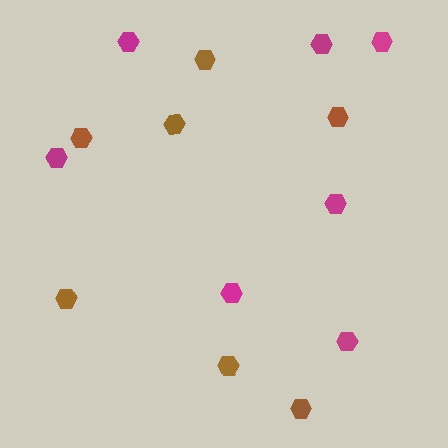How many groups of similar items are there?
There are 2 groups: one group of magenta hexagons (7) and one group of brown hexagons (7).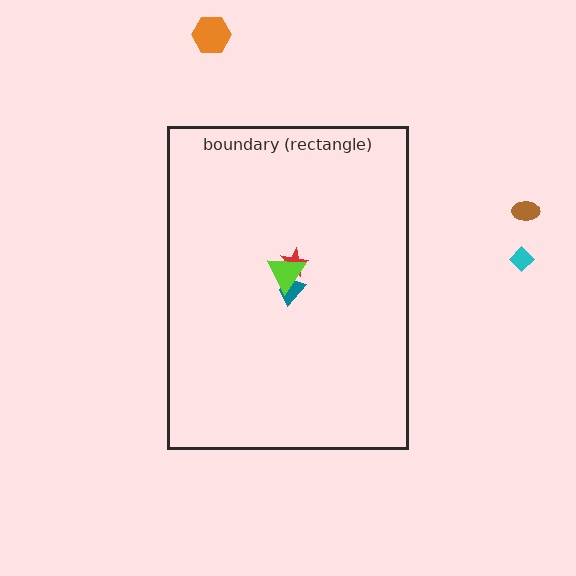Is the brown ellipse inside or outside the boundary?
Outside.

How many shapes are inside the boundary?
3 inside, 3 outside.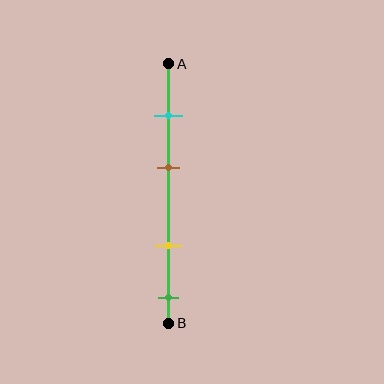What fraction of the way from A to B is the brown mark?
The brown mark is approximately 40% (0.4) of the way from A to B.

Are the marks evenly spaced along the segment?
No, the marks are not evenly spaced.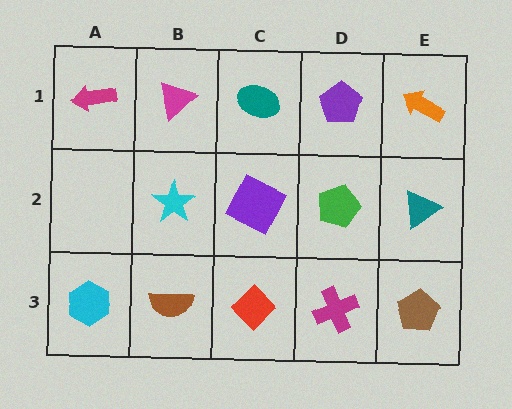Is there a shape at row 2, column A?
No, that cell is empty.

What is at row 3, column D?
A magenta cross.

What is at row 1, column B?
A magenta triangle.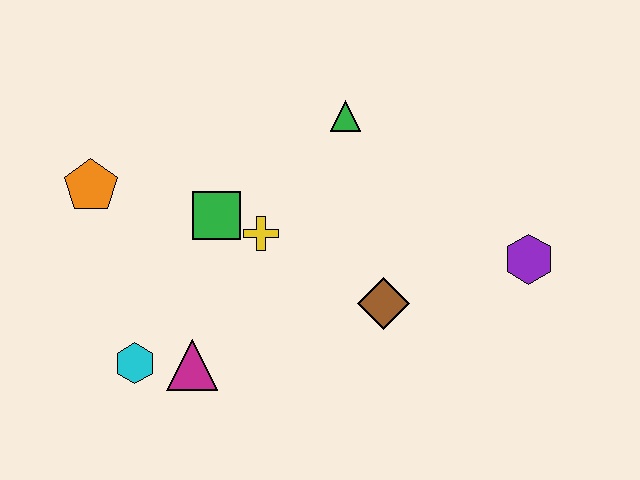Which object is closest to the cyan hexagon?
The magenta triangle is closest to the cyan hexagon.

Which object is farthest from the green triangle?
The cyan hexagon is farthest from the green triangle.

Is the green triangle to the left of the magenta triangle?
No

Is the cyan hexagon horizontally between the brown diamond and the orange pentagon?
Yes